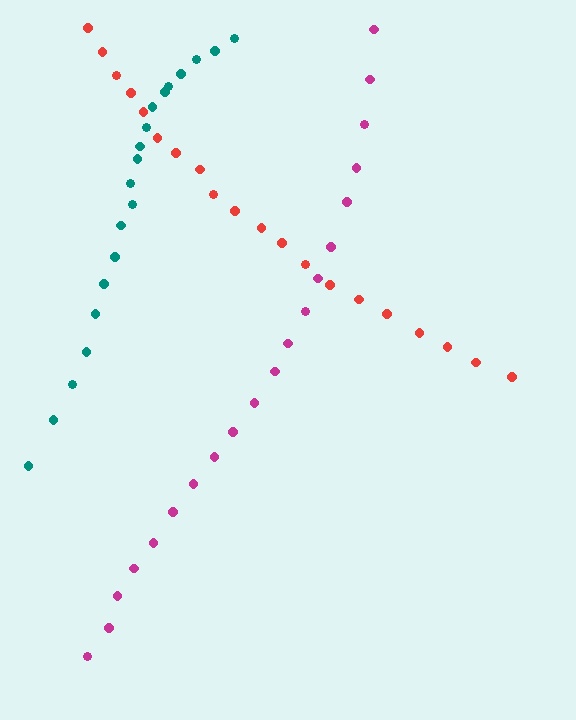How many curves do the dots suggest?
There are 3 distinct paths.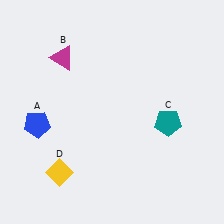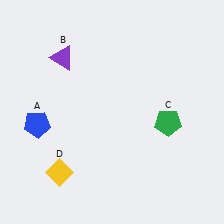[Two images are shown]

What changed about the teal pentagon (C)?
In Image 1, C is teal. In Image 2, it changed to green.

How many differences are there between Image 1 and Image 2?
There are 2 differences between the two images.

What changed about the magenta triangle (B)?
In Image 1, B is magenta. In Image 2, it changed to purple.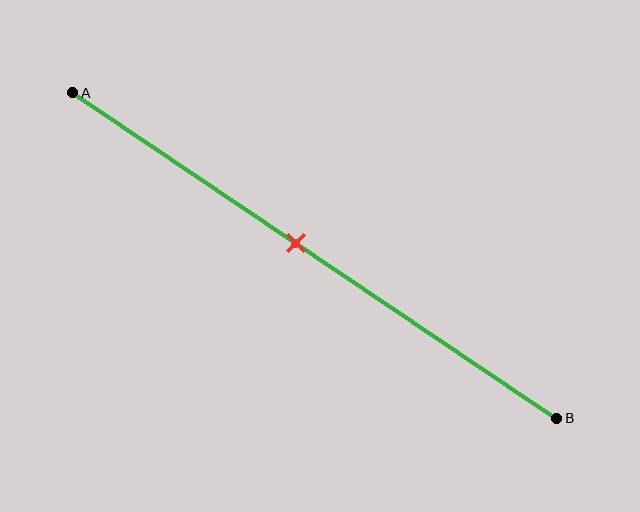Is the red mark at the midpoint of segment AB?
No, the mark is at about 45% from A, not at the 50% midpoint.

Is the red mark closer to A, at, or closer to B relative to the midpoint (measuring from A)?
The red mark is closer to point A than the midpoint of segment AB.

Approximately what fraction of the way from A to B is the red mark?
The red mark is approximately 45% of the way from A to B.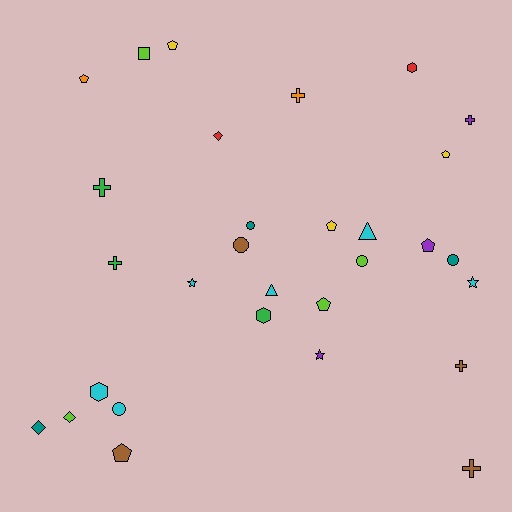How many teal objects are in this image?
There are 3 teal objects.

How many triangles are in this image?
There are 2 triangles.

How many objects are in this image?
There are 30 objects.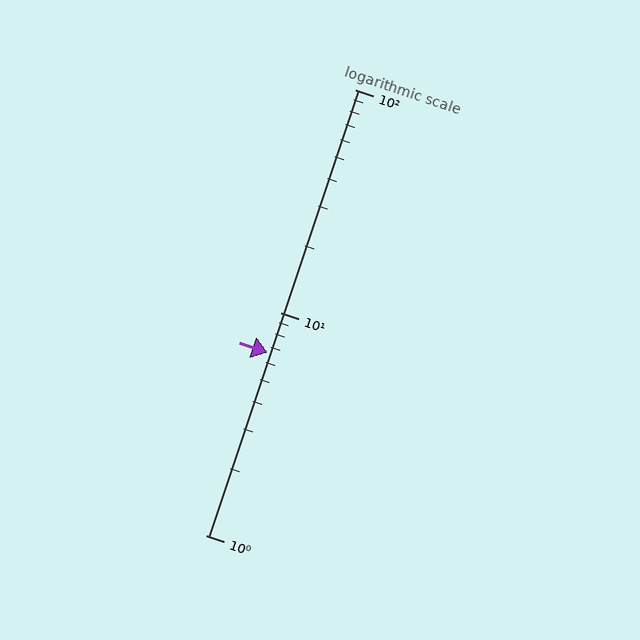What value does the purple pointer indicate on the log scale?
The pointer indicates approximately 6.6.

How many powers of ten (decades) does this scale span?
The scale spans 2 decades, from 1 to 100.